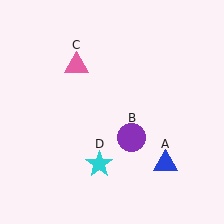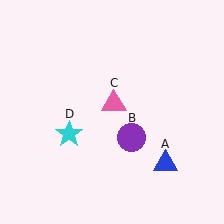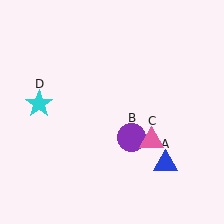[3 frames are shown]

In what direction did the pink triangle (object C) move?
The pink triangle (object C) moved down and to the right.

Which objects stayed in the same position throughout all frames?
Blue triangle (object A) and purple circle (object B) remained stationary.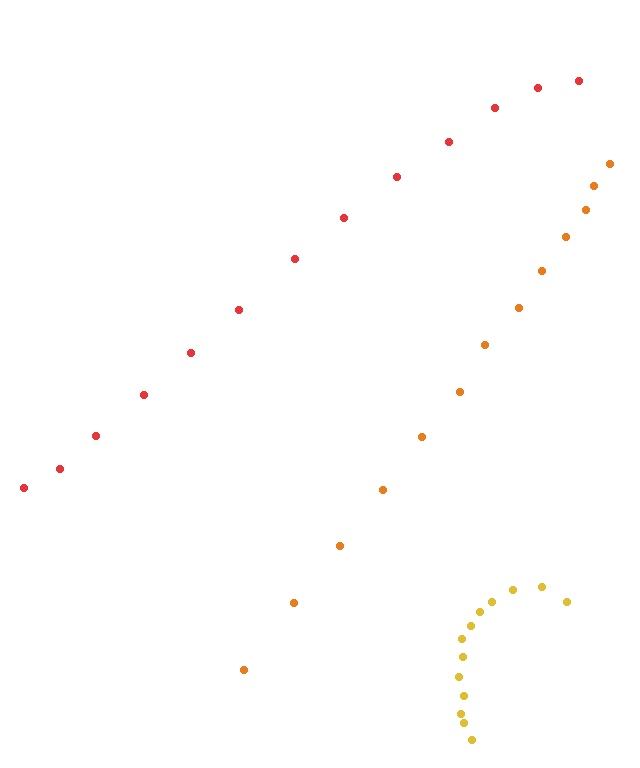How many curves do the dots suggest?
There are 3 distinct paths.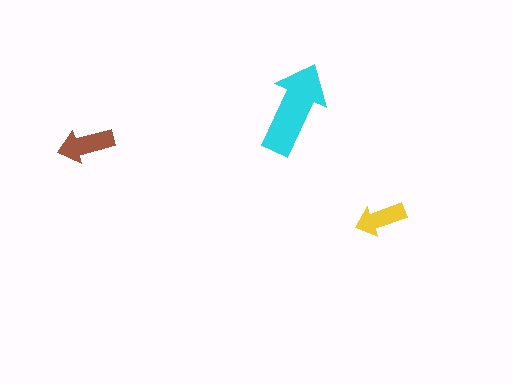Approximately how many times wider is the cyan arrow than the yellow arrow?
About 2 times wider.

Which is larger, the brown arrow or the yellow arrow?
The brown one.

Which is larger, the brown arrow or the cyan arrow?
The cyan one.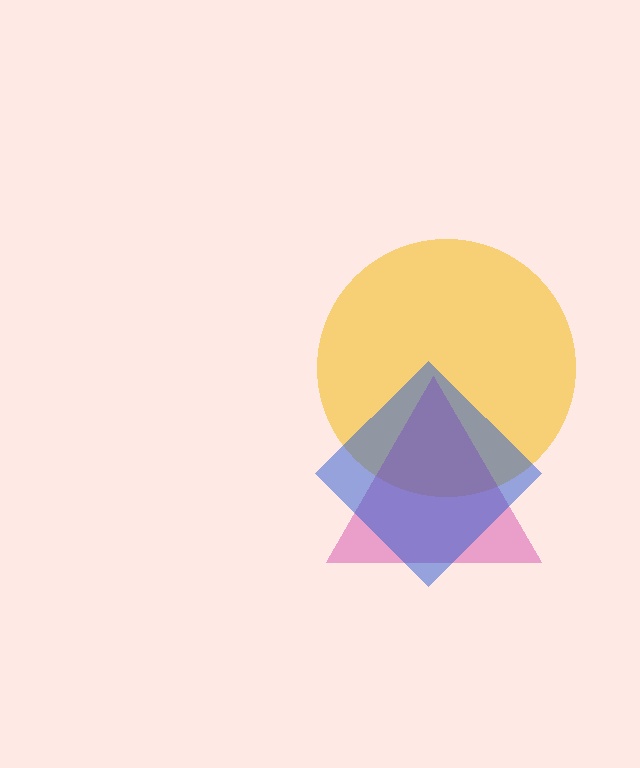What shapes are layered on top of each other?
The layered shapes are: a yellow circle, a magenta triangle, a blue diamond.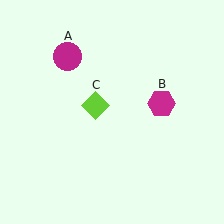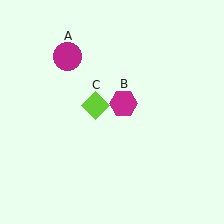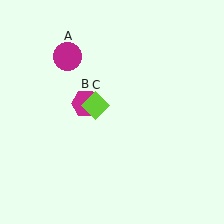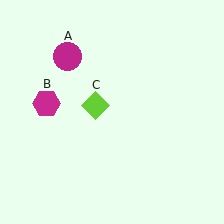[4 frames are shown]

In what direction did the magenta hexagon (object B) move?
The magenta hexagon (object B) moved left.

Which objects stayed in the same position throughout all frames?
Magenta circle (object A) and lime diamond (object C) remained stationary.